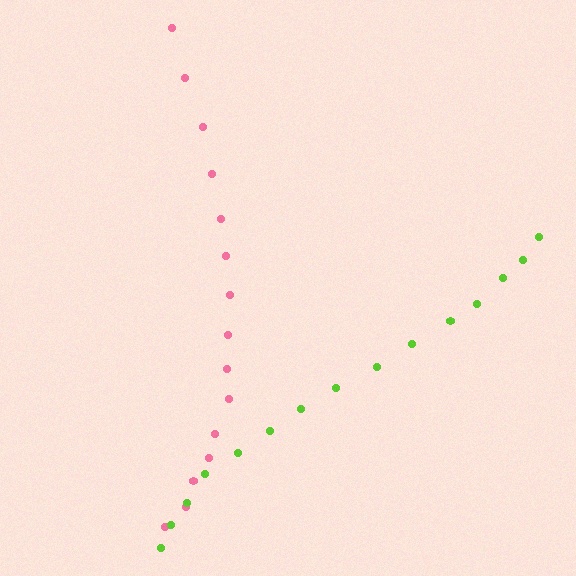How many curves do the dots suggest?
There are 2 distinct paths.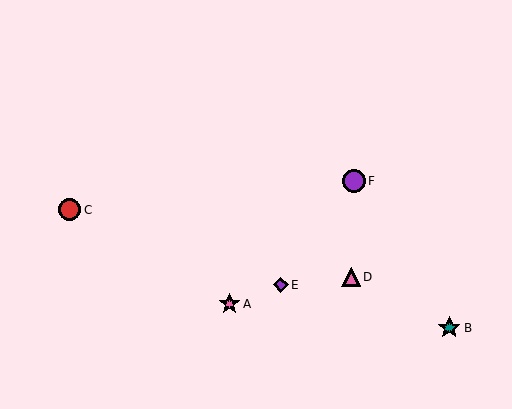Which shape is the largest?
The purple circle (labeled F) is the largest.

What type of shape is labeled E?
Shape E is a purple diamond.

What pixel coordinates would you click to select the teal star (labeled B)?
Click at (449, 328) to select the teal star B.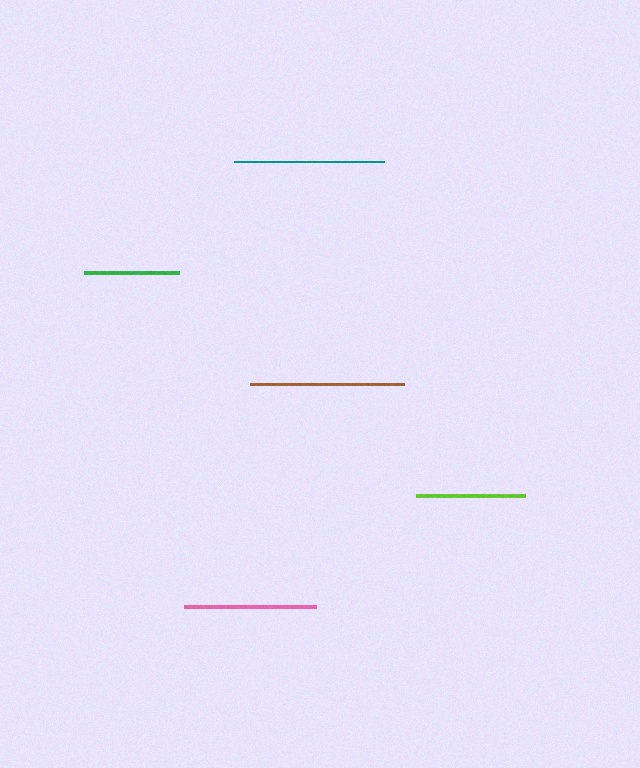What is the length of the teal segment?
The teal segment is approximately 150 pixels long.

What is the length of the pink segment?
The pink segment is approximately 132 pixels long.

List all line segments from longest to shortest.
From longest to shortest: brown, teal, pink, lime, green.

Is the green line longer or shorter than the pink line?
The pink line is longer than the green line.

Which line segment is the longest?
The brown line is the longest at approximately 154 pixels.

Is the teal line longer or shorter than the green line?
The teal line is longer than the green line.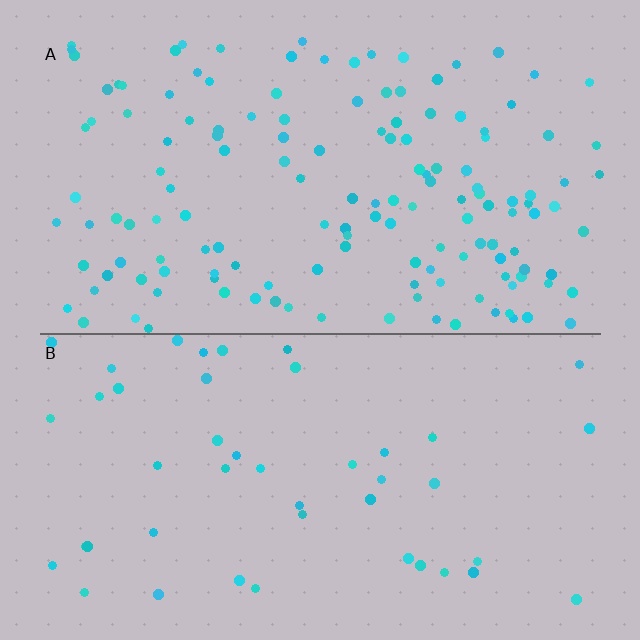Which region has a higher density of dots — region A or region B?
A (the top).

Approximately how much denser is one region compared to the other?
Approximately 3.2× — region A over region B.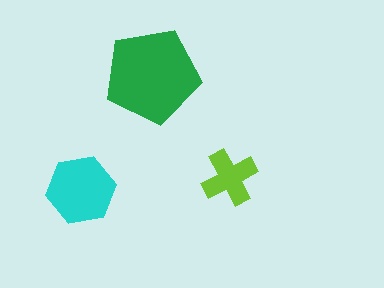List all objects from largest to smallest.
The green pentagon, the cyan hexagon, the lime cross.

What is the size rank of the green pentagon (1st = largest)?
1st.